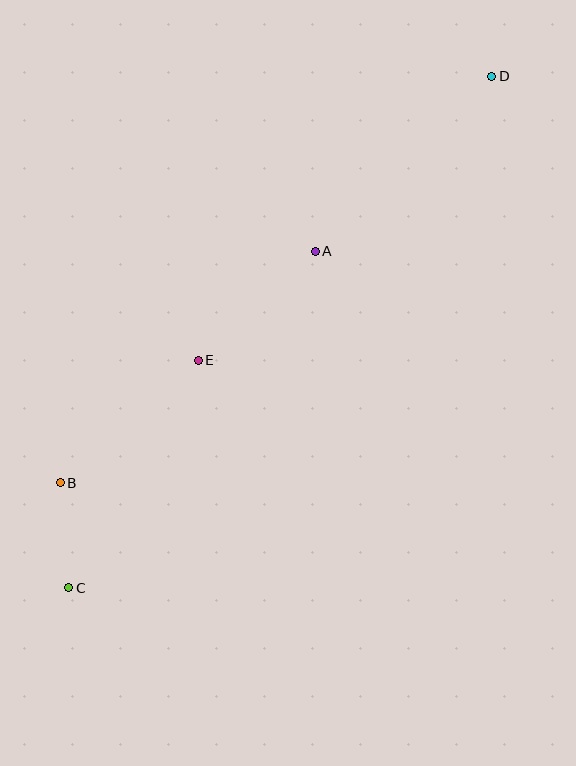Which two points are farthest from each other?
Points C and D are farthest from each other.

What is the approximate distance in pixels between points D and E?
The distance between D and E is approximately 408 pixels.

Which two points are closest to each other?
Points B and C are closest to each other.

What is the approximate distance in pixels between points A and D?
The distance between A and D is approximately 248 pixels.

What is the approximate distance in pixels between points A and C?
The distance between A and C is approximately 417 pixels.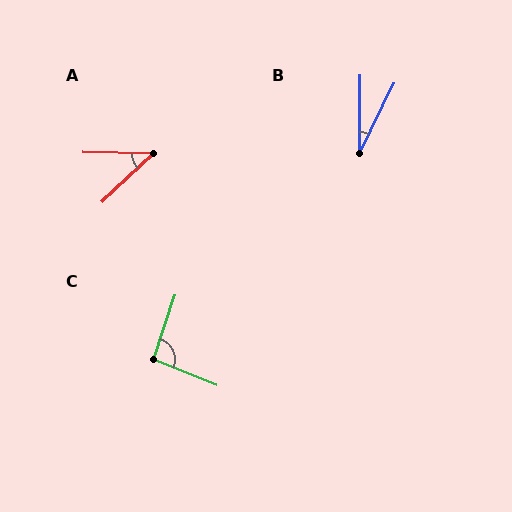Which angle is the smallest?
B, at approximately 26 degrees.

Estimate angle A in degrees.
Approximately 45 degrees.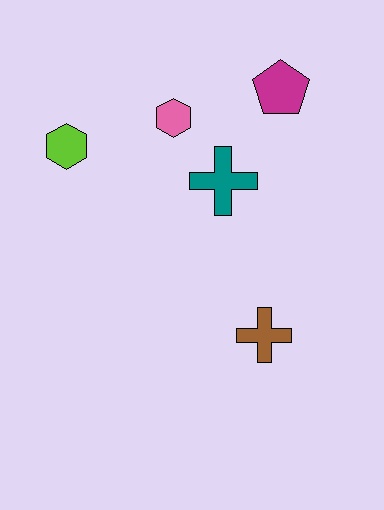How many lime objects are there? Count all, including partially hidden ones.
There is 1 lime object.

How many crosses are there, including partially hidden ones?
There are 2 crosses.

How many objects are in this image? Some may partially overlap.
There are 5 objects.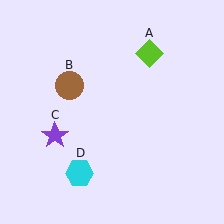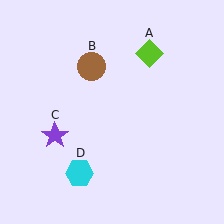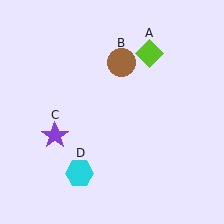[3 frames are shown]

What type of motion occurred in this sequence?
The brown circle (object B) rotated clockwise around the center of the scene.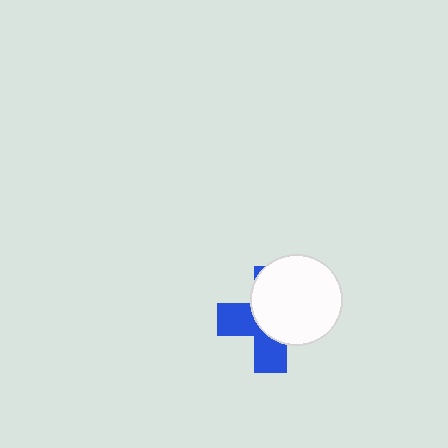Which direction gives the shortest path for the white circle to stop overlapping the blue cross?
Moving toward the upper-right gives the shortest separation.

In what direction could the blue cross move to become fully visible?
The blue cross could move toward the lower-left. That would shift it out from behind the white circle entirely.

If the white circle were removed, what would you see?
You would see the complete blue cross.